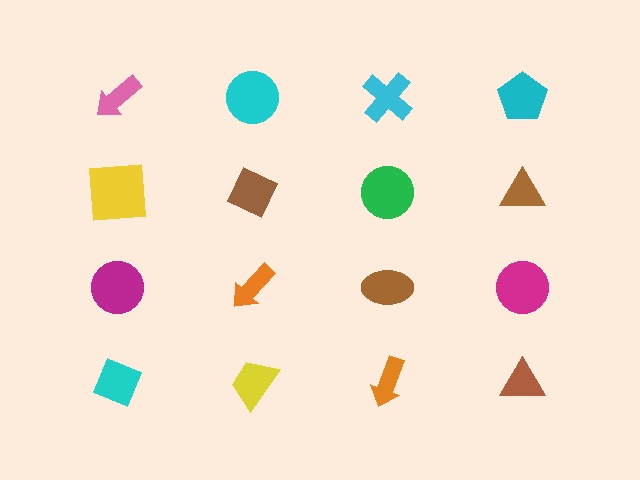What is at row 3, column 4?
A magenta circle.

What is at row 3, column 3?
A brown ellipse.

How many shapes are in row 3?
4 shapes.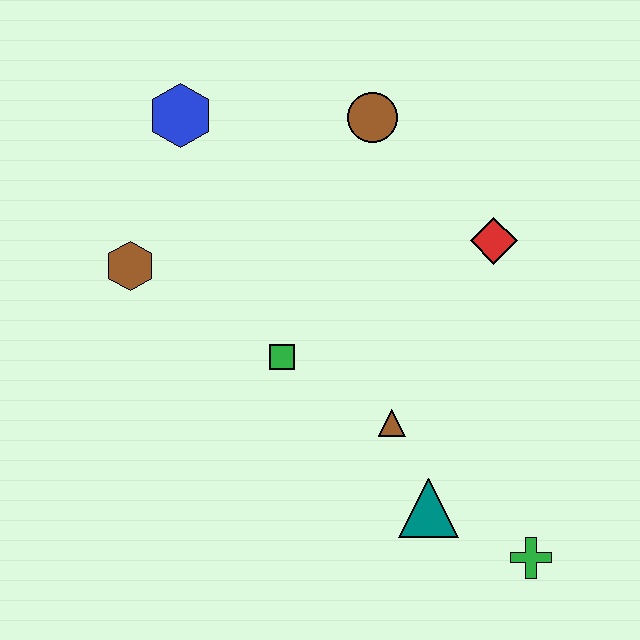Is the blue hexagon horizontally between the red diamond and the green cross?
No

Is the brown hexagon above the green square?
Yes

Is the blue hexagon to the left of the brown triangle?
Yes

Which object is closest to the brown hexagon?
The blue hexagon is closest to the brown hexagon.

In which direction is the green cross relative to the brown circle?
The green cross is below the brown circle.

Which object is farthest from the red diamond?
The brown hexagon is farthest from the red diamond.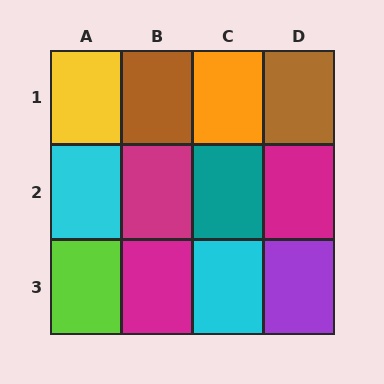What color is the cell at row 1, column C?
Orange.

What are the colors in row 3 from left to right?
Lime, magenta, cyan, purple.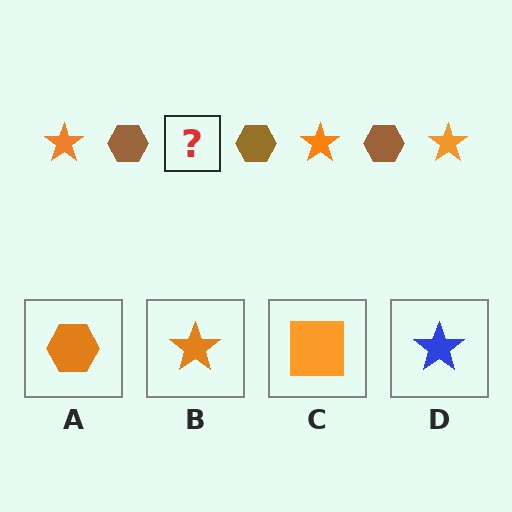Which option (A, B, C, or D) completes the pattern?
B.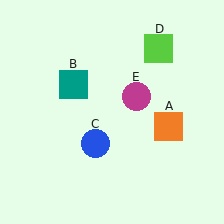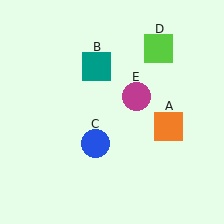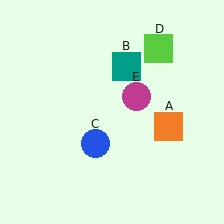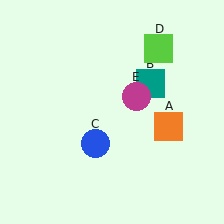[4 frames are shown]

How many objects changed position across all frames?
1 object changed position: teal square (object B).